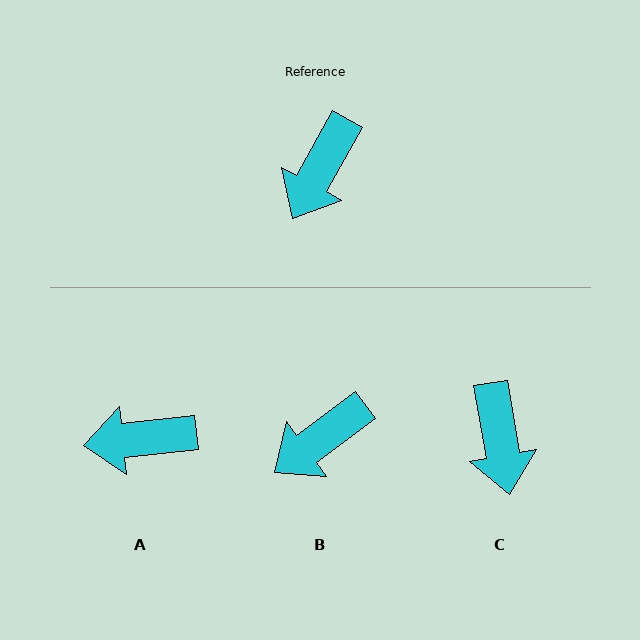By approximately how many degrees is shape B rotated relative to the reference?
Approximately 24 degrees clockwise.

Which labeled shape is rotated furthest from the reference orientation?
A, about 55 degrees away.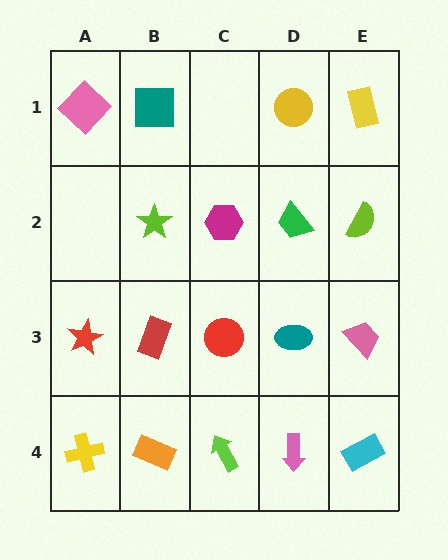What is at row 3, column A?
A red star.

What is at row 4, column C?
A lime arrow.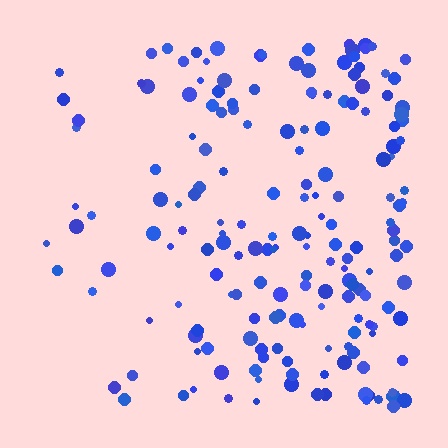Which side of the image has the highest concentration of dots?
The right.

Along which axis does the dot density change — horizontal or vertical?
Horizontal.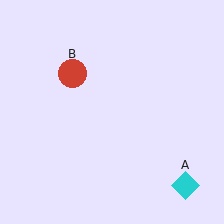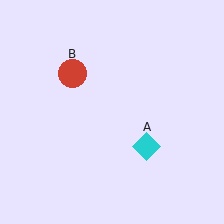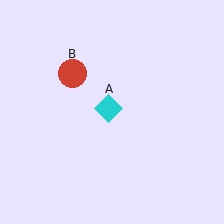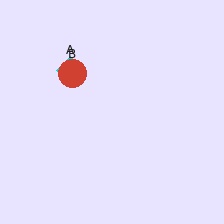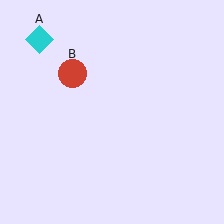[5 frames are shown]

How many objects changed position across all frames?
1 object changed position: cyan diamond (object A).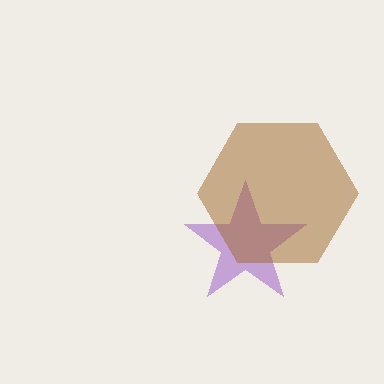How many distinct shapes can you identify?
There are 2 distinct shapes: a purple star, a brown hexagon.